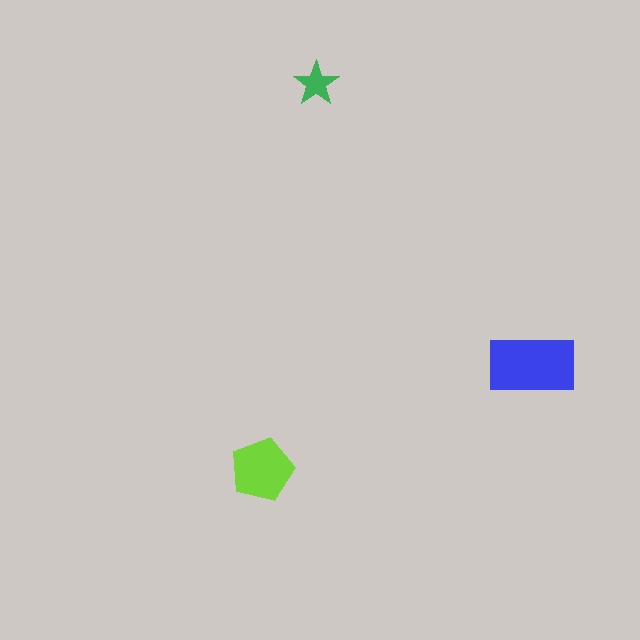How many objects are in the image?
There are 3 objects in the image.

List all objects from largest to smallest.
The blue rectangle, the lime pentagon, the green star.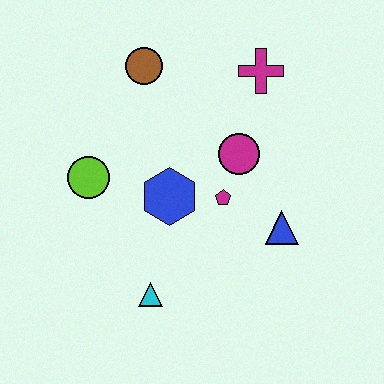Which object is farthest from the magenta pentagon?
The brown circle is farthest from the magenta pentagon.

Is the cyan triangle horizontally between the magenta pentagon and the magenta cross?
No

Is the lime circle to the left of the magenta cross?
Yes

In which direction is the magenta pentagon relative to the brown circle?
The magenta pentagon is below the brown circle.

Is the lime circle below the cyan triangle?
No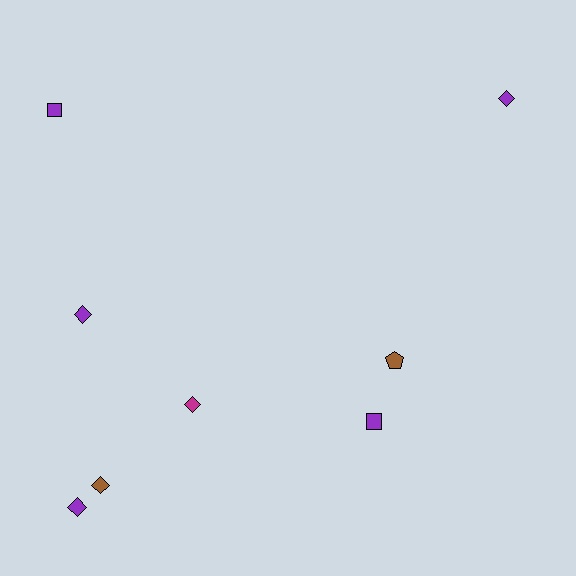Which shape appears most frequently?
Diamond, with 5 objects.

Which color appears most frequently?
Purple, with 5 objects.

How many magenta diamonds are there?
There is 1 magenta diamond.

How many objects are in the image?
There are 8 objects.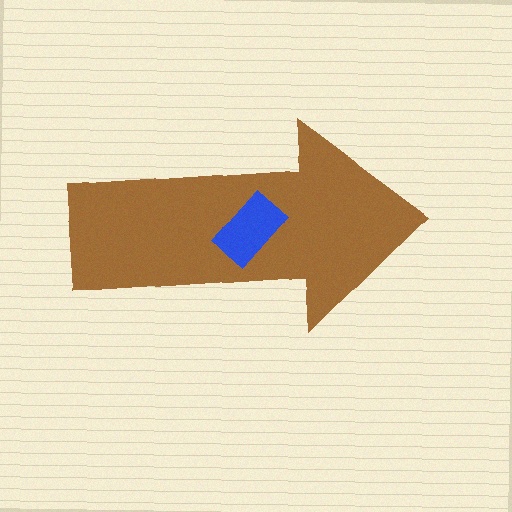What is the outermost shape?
The brown arrow.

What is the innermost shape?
The blue rectangle.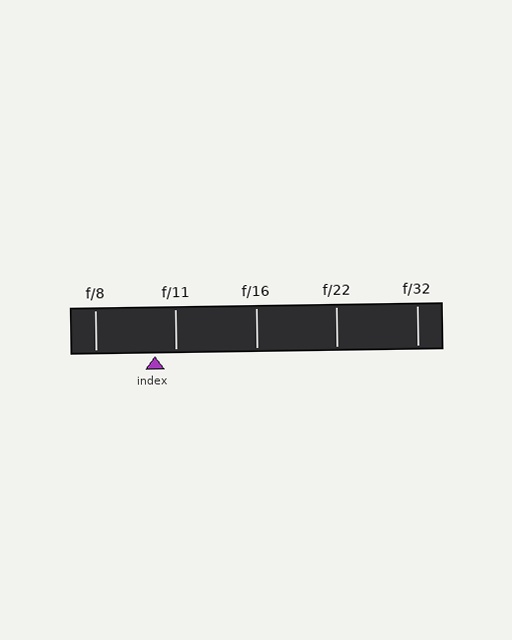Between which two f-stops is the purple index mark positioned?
The index mark is between f/8 and f/11.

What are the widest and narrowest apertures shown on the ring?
The widest aperture shown is f/8 and the narrowest is f/32.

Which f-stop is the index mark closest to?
The index mark is closest to f/11.